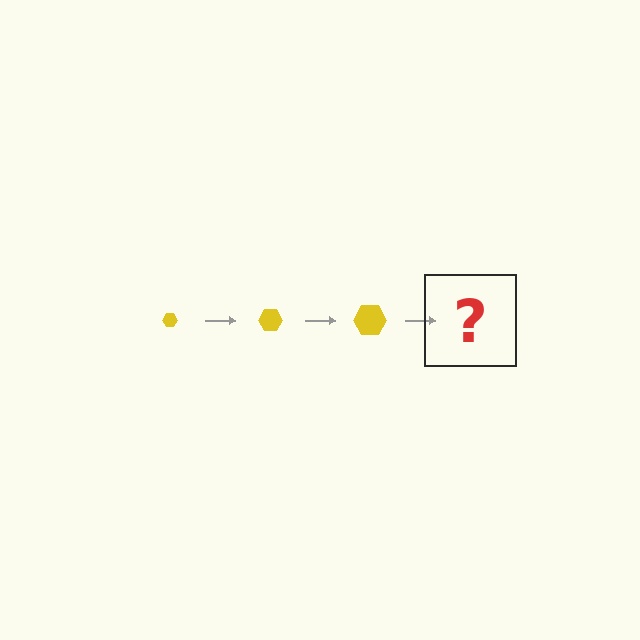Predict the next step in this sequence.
The next step is a yellow hexagon, larger than the previous one.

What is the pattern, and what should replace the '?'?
The pattern is that the hexagon gets progressively larger each step. The '?' should be a yellow hexagon, larger than the previous one.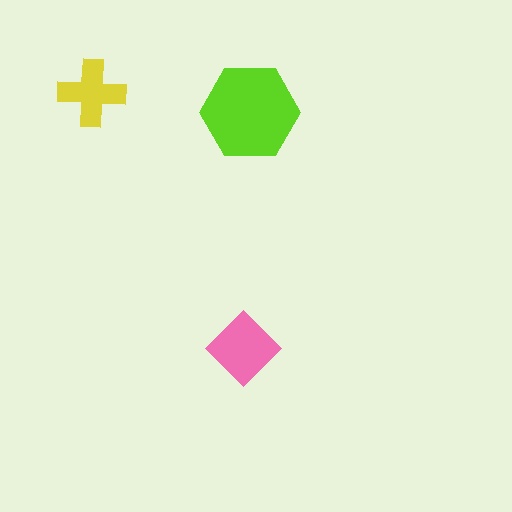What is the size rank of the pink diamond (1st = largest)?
2nd.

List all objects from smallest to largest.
The yellow cross, the pink diamond, the lime hexagon.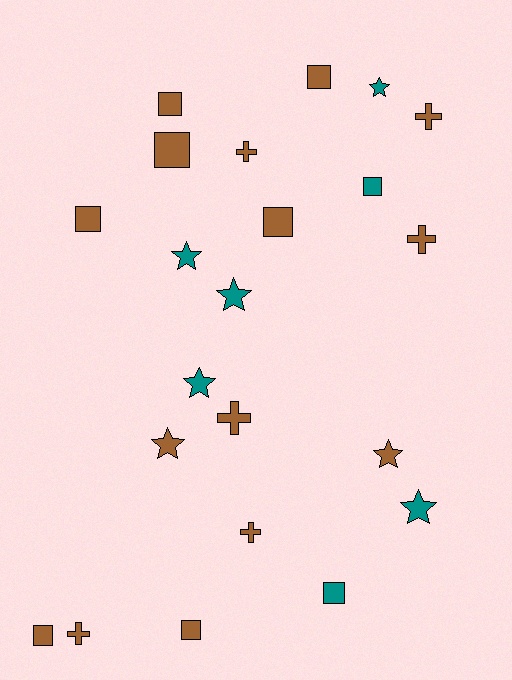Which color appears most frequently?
Brown, with 15 objects.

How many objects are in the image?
There are 22 objects.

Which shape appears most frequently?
Square, with 9 objects.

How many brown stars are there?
There are 2 brown stars.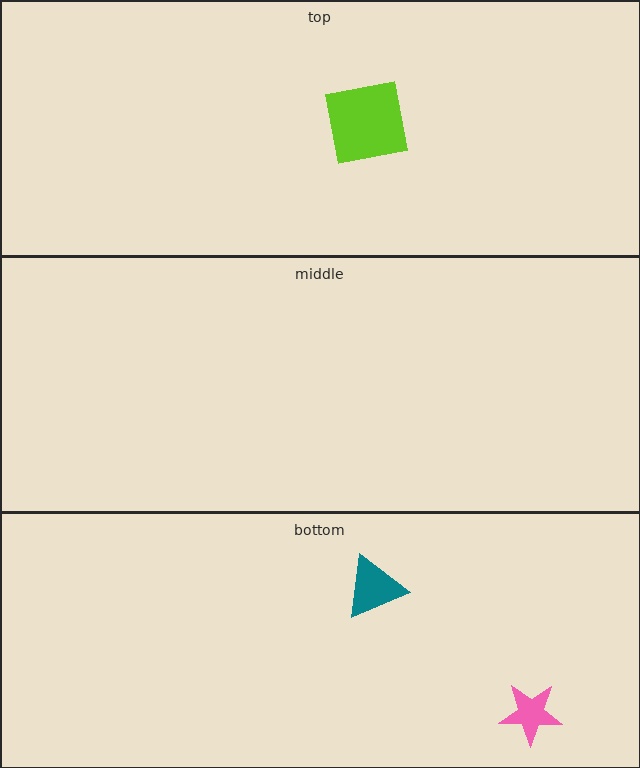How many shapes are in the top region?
1.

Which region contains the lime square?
The top region.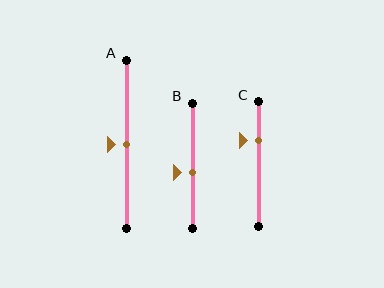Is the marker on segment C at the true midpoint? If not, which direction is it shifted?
No, the marker on segment C is shifted upward by about 19% of the segment length.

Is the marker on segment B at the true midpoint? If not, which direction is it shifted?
No, the marker on segment B is shifted downward by about 5% of the segment length.